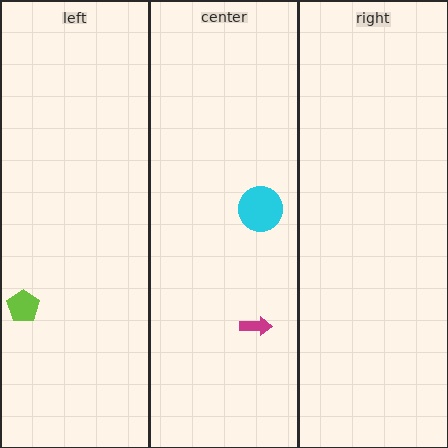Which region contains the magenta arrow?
The center region.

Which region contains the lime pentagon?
The left region.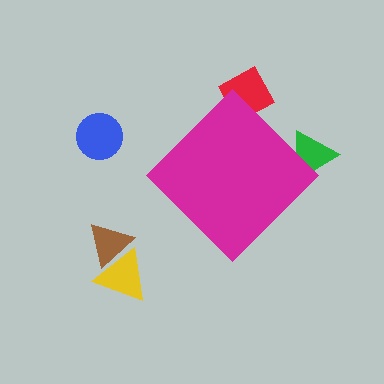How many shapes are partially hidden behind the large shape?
2 shapes are partially hidden.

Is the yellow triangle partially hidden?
No, the yellow triangle is fully visible.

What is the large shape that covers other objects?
A magenta diamond.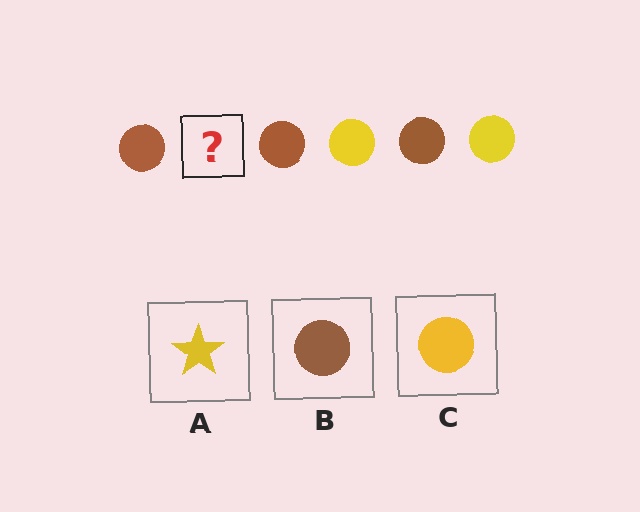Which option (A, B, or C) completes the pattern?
C.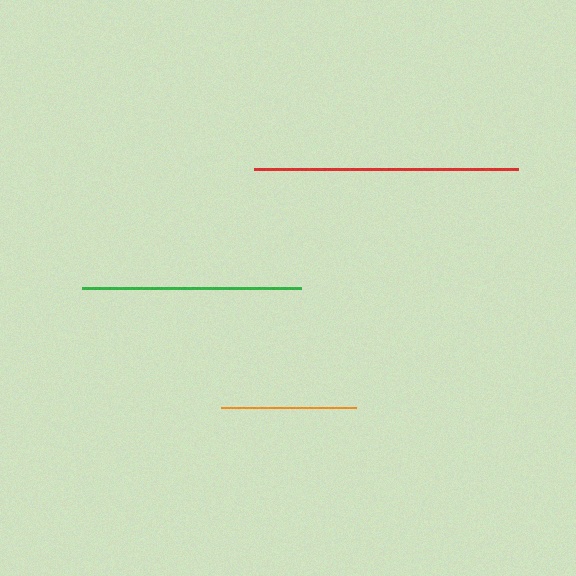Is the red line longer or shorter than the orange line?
The red line is longer than the orange line.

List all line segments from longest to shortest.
From longest to shortest: red, green, orange.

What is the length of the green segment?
The green segment is approximately 218 pixels long.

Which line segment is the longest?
The red line is the longest at approximately 264 pixels.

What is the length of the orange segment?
The orange segment is approximately 134 pixels long.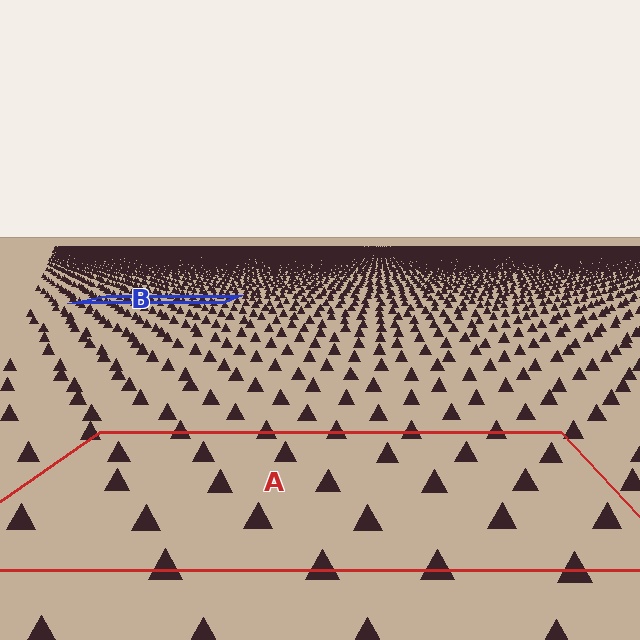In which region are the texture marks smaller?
The texture marks are smaller in region B, because it is farther away.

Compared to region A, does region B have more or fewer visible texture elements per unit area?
Region B has more texture elements per unit area — they are packed more densely because it is farther away.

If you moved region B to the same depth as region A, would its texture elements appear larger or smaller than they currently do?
They would appear larger. At a closer depth, the same texture elements are projected at a bigger on-screen size.